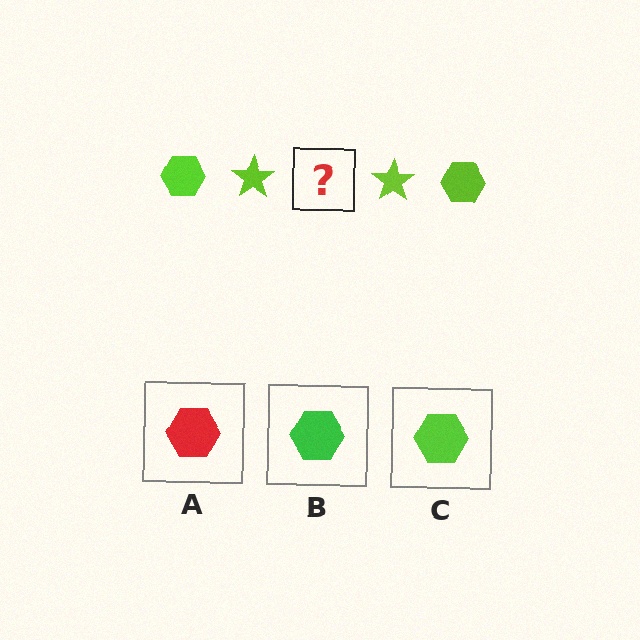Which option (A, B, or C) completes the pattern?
C.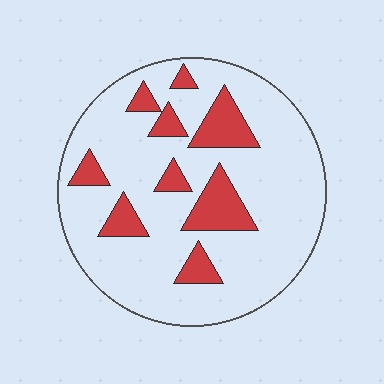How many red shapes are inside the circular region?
9.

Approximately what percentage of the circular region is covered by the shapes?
Approximately 20%.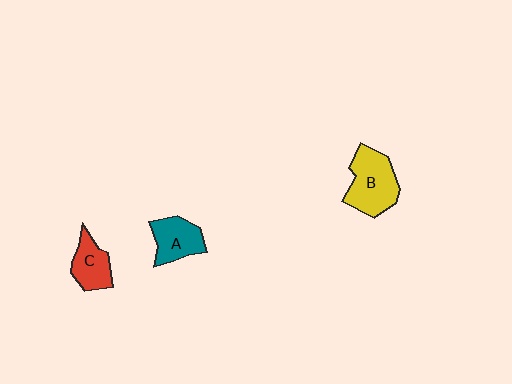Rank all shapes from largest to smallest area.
From largest to smallest: B (yellow), A (teal), C (red).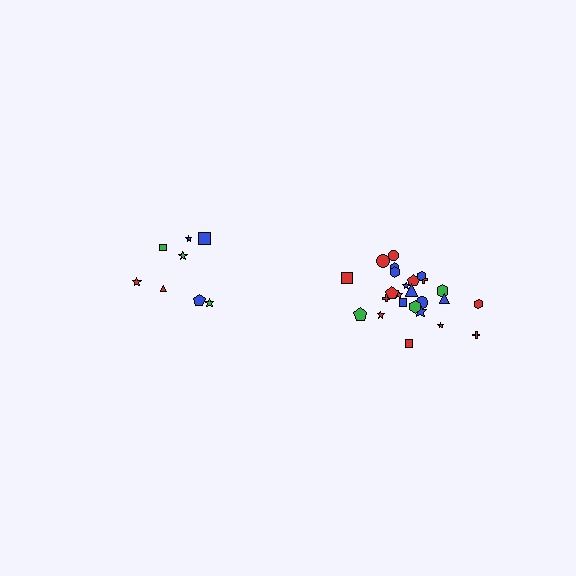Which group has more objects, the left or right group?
The right group.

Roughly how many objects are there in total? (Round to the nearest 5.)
Roughly 35 objects in total.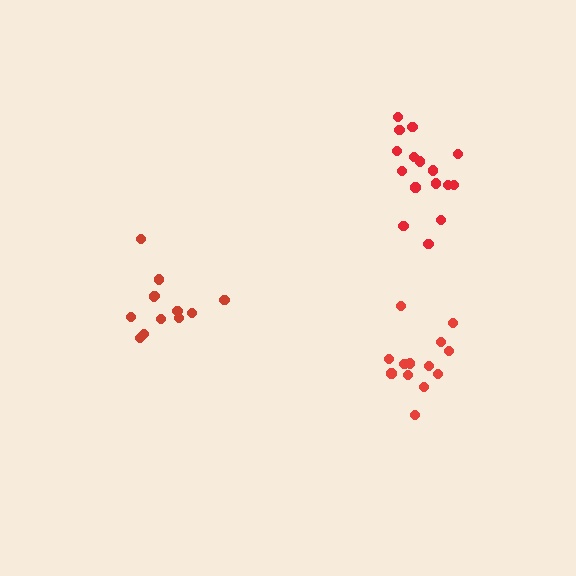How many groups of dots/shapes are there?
There are 3 groups.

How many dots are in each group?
Group 1: 16 dots, Group 2: 12 dots, Group 3: 13 dots (41 total).